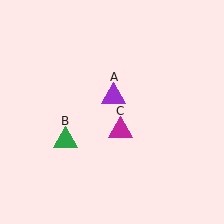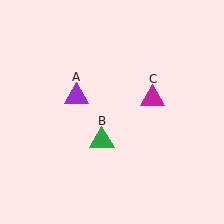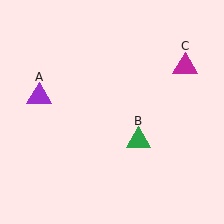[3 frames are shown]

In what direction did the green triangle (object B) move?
The green triangle (object B) moved right.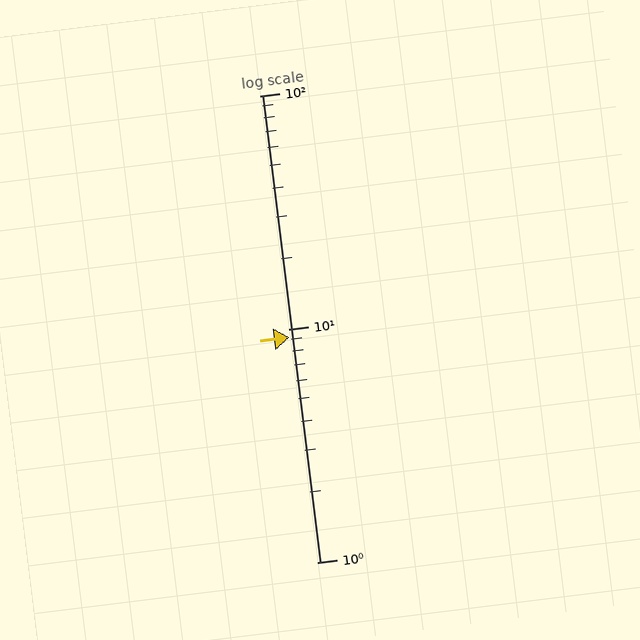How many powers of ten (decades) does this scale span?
The scale spans 2 decades, from 1 to 100.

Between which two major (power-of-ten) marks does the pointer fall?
The pointer is between 1 and 10.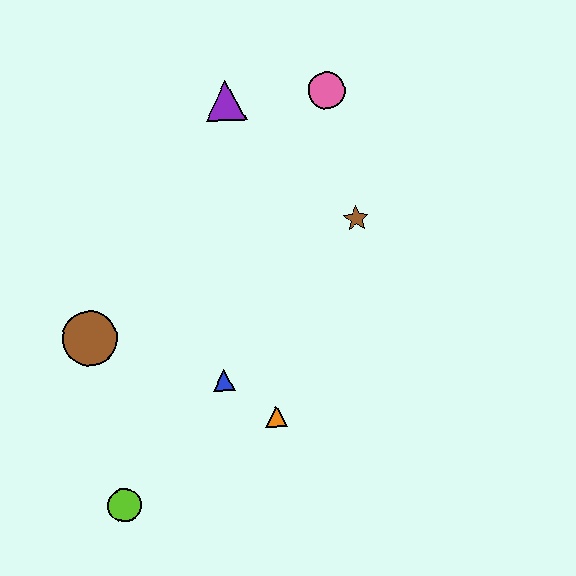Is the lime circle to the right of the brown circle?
Yes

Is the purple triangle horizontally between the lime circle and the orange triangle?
Yes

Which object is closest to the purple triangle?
The pink circle is closest to the purple triangle.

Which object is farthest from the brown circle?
The pink circle is farthest from the brown circle.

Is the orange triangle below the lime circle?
No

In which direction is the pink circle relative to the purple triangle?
The pink circle is to the right of the purple triangle.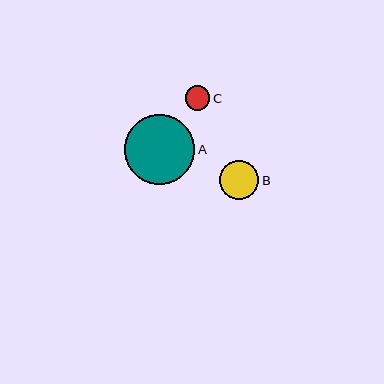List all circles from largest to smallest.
From largest to smallest: A, B, C.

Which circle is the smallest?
Circle C is the smallest with a size of approximately 25 pixels.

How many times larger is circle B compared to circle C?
Circle B is approximately 1.6 times the size of circle C.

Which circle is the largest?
Circle A is the largest with a size of approximately 70 pixels.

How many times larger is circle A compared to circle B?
Circle A is approximately 1.8 times the size of circle B.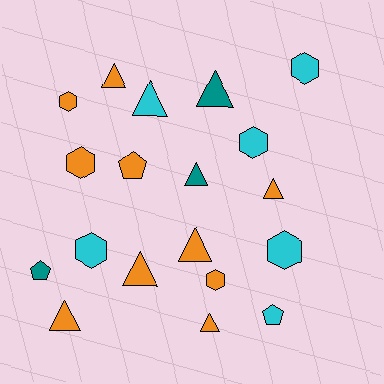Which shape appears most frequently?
Triangle, with 9 objects.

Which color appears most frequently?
Orange, with 10 objects.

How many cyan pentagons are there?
There is 1 cyan pentagon.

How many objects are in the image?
There are 19 objects.